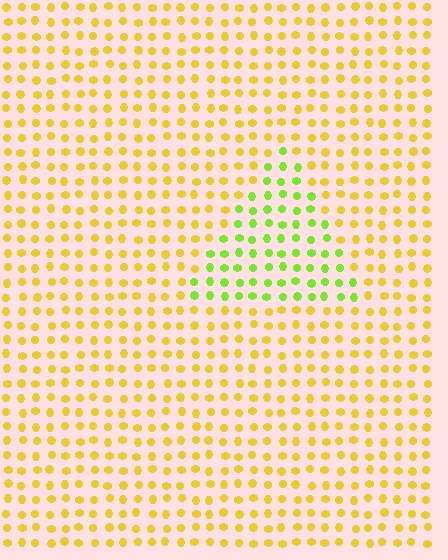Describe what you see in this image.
The image is filled with small yellow elements in a uniform arrangement. A triangle-shaped region is visible where the elements are tinted to a slightly different hue, forming a subtle color boundary.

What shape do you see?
I see a triangle.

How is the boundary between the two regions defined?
The boundary is defined purely by a slight shift in hue (about 46 degrees). Spacing, size, and orientation are identical on both sides.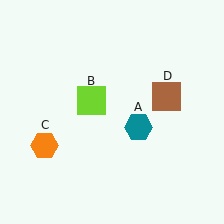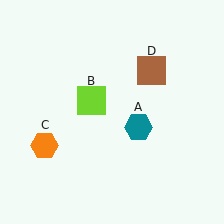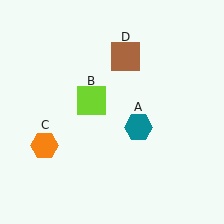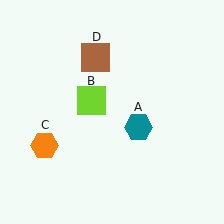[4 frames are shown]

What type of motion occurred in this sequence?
The brown square (object D) rotated counterclockwise around the center of the scene.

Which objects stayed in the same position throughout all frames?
Teal hexagon (object A) and lime square (object B) and orange hexagon (object C) remained stationary.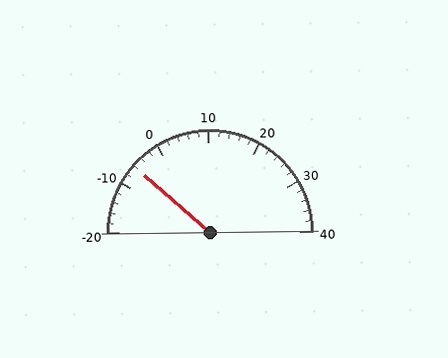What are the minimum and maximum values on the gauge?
The gauge ranges from -20 to 40.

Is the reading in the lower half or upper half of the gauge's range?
The reading is in the lower half of the range (-20 to 40).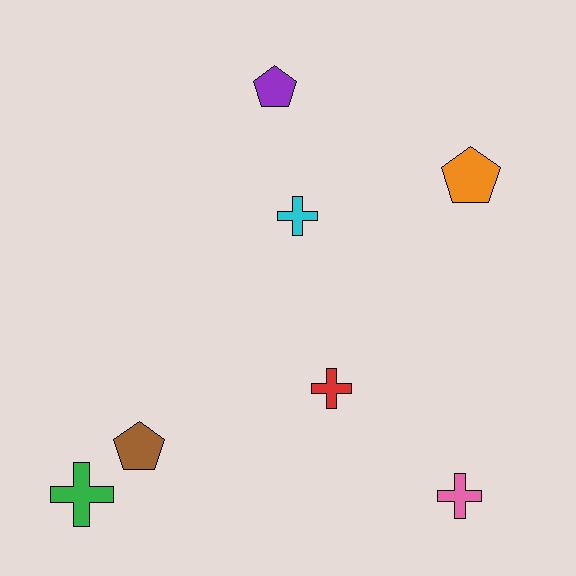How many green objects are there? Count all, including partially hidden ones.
There is 1 green object.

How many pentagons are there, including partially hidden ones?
There are 3 pentagons.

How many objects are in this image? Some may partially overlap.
There are 7 objects.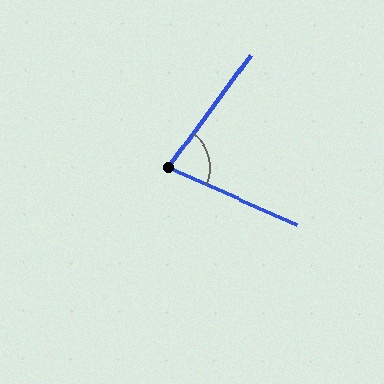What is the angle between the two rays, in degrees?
Approximately 78 degrees.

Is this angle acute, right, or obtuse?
It is acute.